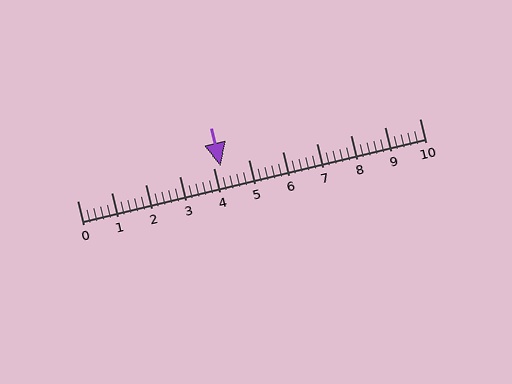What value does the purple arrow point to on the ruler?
The purple arrow points to approximately 4.2.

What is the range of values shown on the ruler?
The ruler shows values from 0 to 10.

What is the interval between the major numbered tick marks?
The major tick marks are spaced 1 units apart.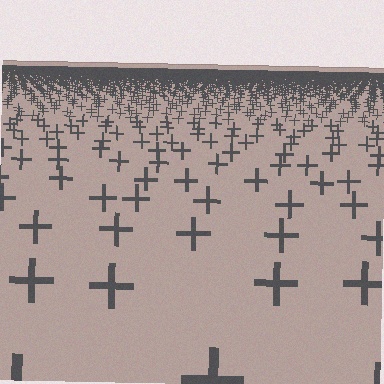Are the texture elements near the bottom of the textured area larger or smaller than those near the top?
Larger. Near the bottom, elements are closer to the viewer and appear at a bigger on-screen size.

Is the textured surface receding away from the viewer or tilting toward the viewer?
The surface is receding away from the viewer. Texture elements get smaller and denser toward the top.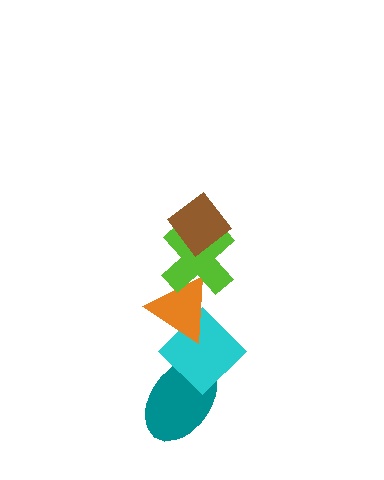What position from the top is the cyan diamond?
The cyan diamond is 4th from the top.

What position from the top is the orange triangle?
The orange triangle is 3rd from the top.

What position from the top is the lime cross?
The lime cross is 2nd from the top.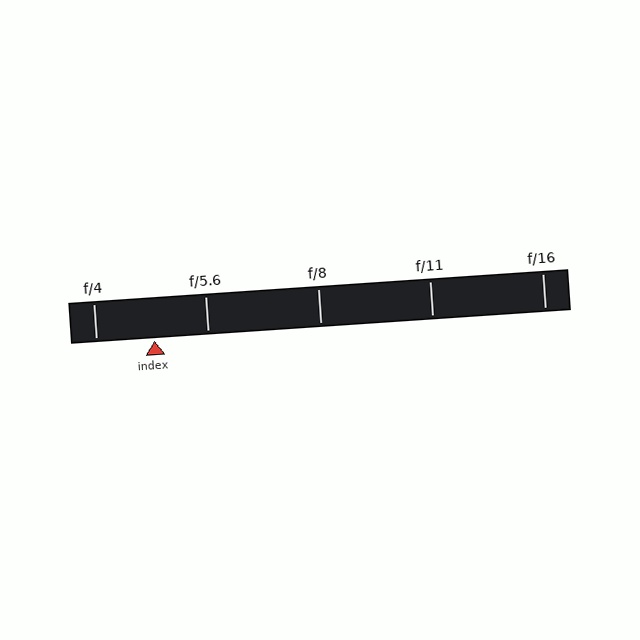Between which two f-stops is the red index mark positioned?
The index mark is between f/4 and f/5.6.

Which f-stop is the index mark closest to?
The index mark is closest to f/5.6.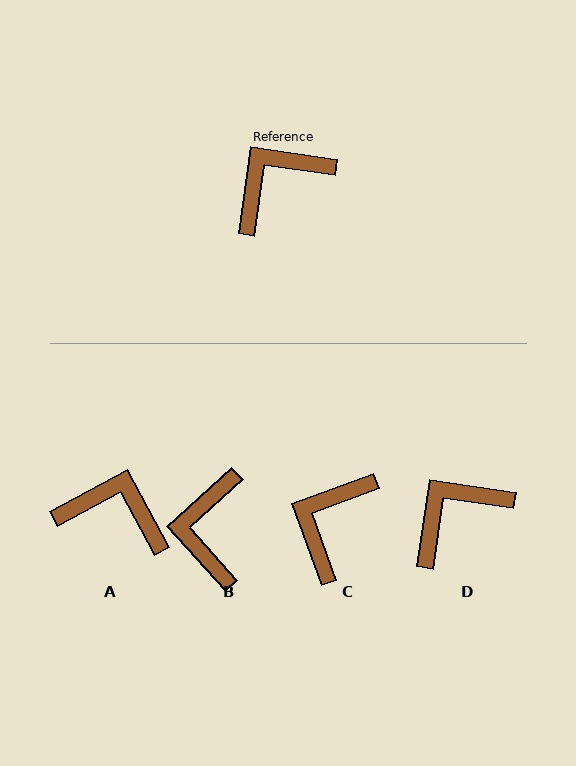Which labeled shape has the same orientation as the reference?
D.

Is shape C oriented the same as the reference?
No, it is off by about 28 degrees.